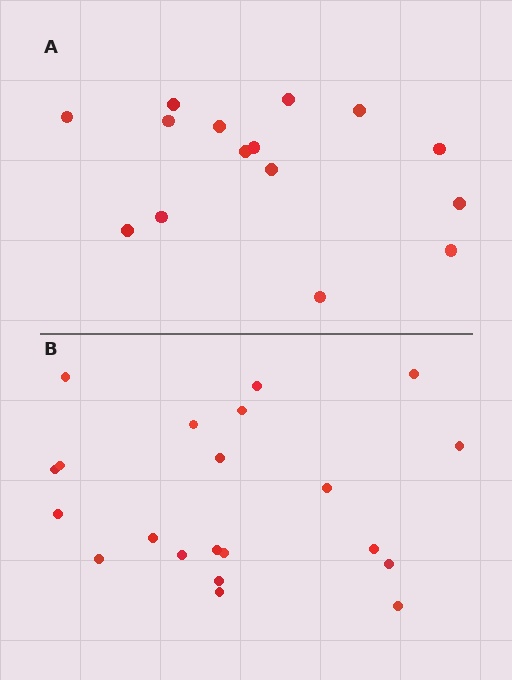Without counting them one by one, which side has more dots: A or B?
Region B (the bottom region) has more dots.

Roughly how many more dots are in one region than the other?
Region B has about 6 more dots than region A.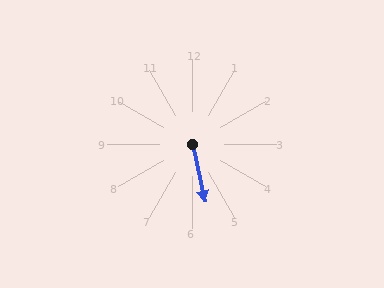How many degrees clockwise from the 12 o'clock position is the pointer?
Approximately 167 degrees.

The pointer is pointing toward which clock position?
Roughly 6 o'clock.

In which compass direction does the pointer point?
South.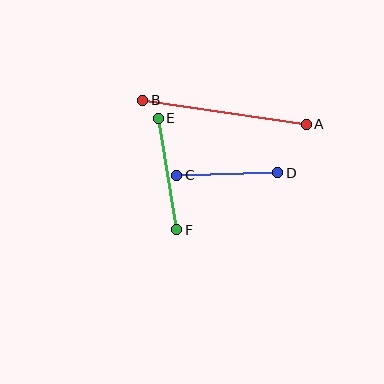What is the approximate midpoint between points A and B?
The midpoint is at approximately (225, 112) pixels.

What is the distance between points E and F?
The distance is approximately 113 pixels.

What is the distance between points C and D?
The distance is approximately 101 pixels.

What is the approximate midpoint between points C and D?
The midpoint is at approximately (227, 174) pixels.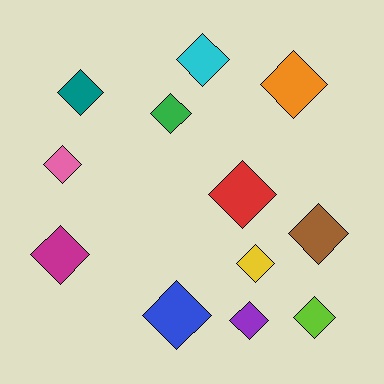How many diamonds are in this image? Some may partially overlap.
There are 12 diamonds.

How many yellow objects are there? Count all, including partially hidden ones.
There is 1 yellow object.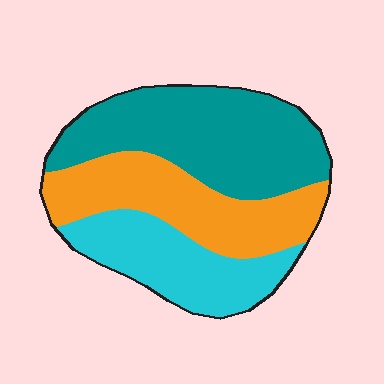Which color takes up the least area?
Cyan, at roughly 25%.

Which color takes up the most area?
Teal, at roughly 40%.